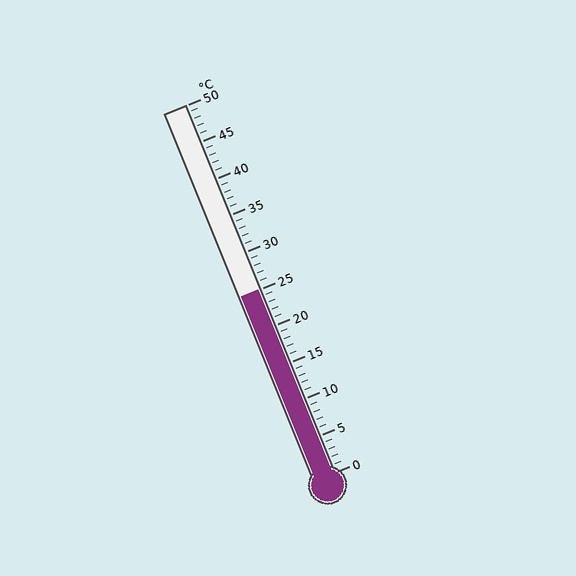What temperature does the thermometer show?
The thermometer shows approximately 25°C.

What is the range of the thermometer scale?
The thermometer scale ranges from 0°C to 50°C.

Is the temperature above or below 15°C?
The temperature is above 15°C.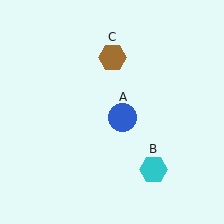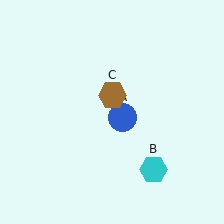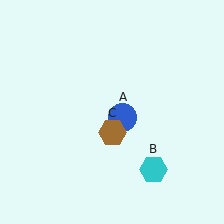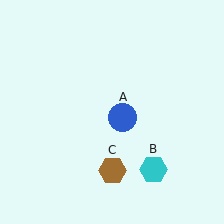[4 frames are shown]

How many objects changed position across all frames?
1 object changed position: brown hexagon (object C).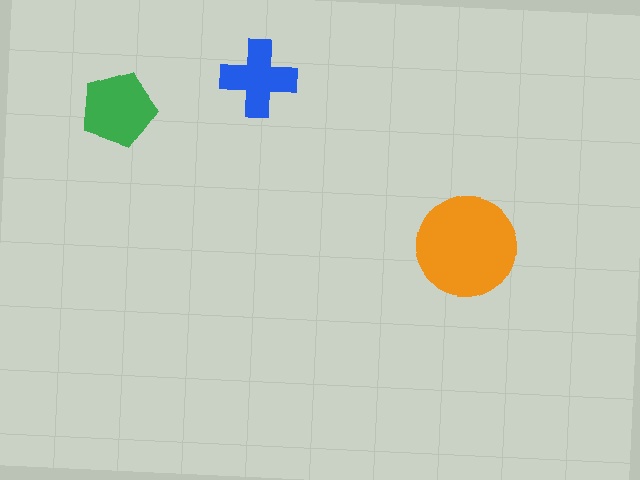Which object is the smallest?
The blue cross.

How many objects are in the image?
There are 3 objects in the image.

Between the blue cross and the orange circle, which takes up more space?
The orange circle.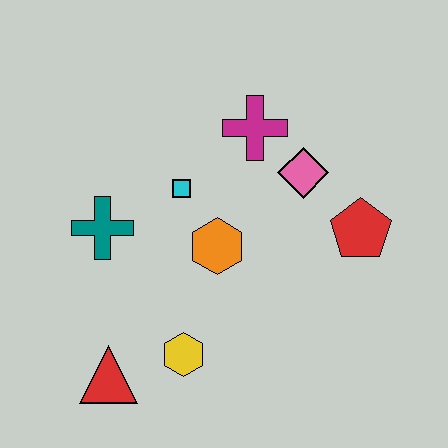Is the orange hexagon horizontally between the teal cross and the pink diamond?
Yes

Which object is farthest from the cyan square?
The red triangle is farthest from the cyan square.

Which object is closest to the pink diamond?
The magenta cross is closest to the pink diamond.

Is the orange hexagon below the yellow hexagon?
No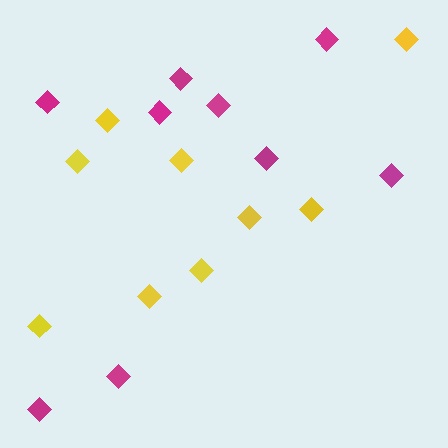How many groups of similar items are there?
There are 2 groups: one group of yellow diamonds (9) and one group of magenta diamonds (9).